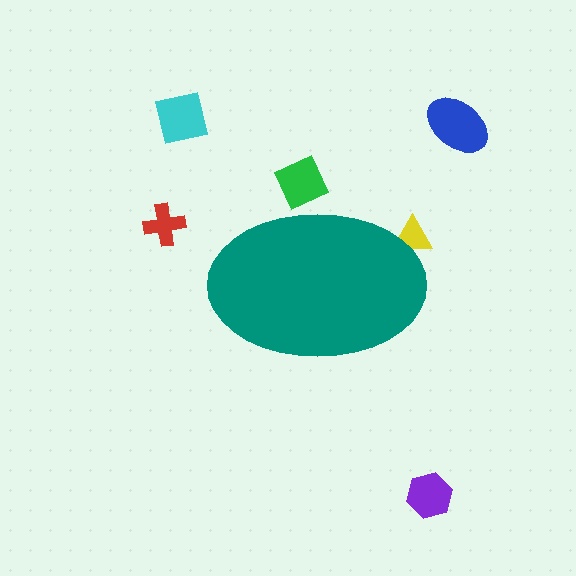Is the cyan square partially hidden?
No, the cyan square is fully visible.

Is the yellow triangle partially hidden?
Yes, the yellow triangle is partially hidden behind the teal ellipse.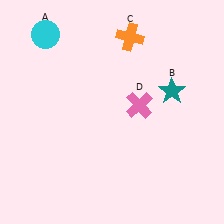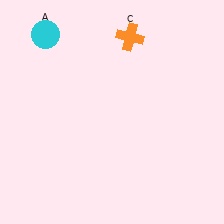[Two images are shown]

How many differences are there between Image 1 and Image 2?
There are 2 differences between the two images.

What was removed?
The pink cross (D), the teal star (B) were removed in Image 2.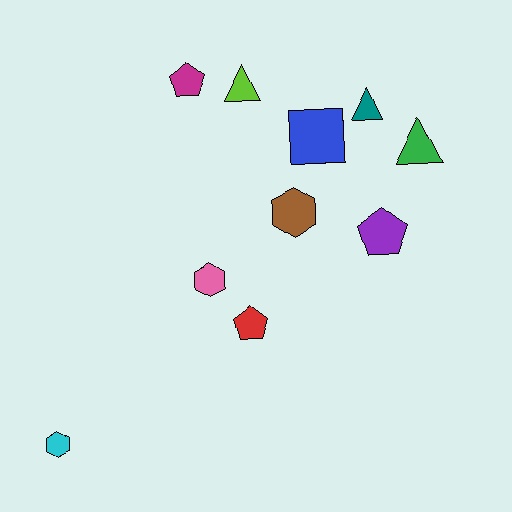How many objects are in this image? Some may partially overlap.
There are 10 objects.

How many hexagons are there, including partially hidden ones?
There are 3 hexagons.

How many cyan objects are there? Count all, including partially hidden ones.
There is 1 cyan object.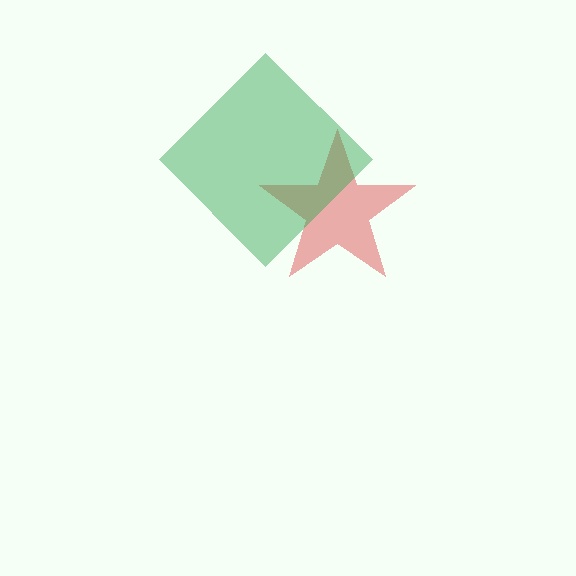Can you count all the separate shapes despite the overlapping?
Yes, there are 2 separate shapes.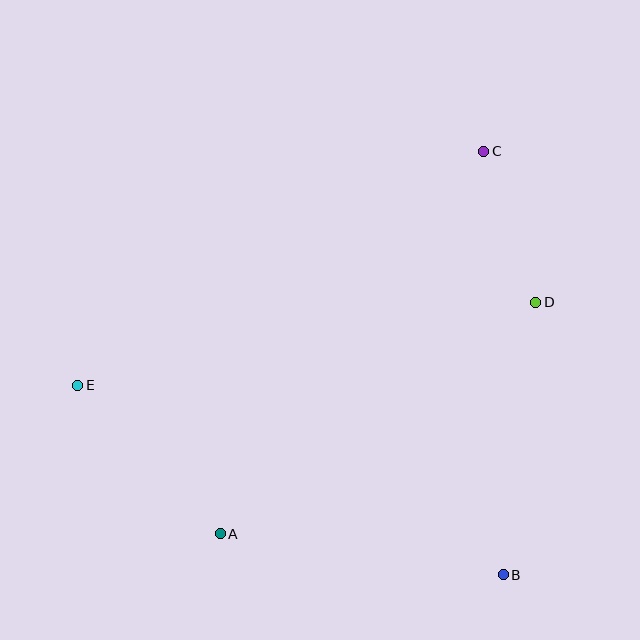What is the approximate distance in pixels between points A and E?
The distance between A and E is approximately 206 pixels.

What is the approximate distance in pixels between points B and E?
The distance between B and E is approximately 466 pixels.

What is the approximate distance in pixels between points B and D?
The distance between B and D is approximately 274 pixels.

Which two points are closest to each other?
Points C and D are closest to each other.